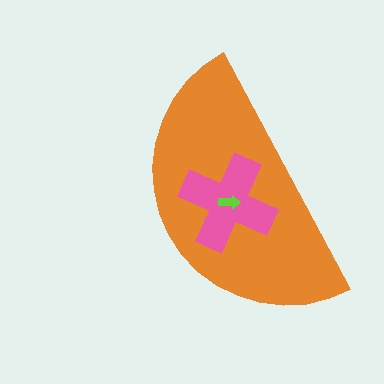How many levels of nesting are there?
3.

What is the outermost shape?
The orange semicircle.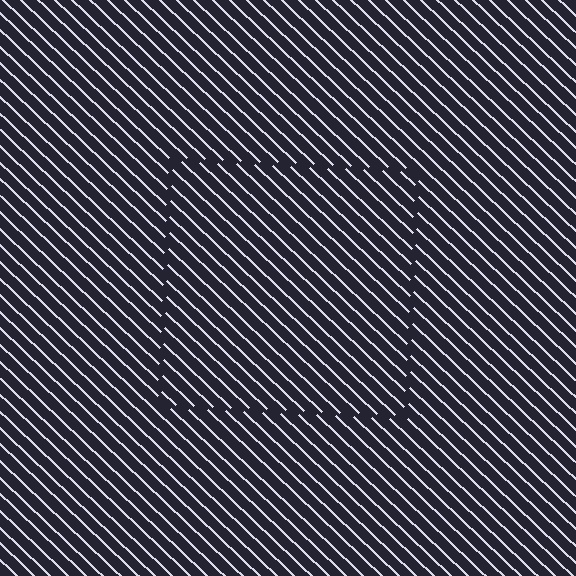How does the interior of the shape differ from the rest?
The interior of the shape contains the same grating, shifted by half a period — the contour is defined by the phase discontinuity where line-ends from the inner and outer gratings abut.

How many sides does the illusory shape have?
4 sides — the line-ends trace a square.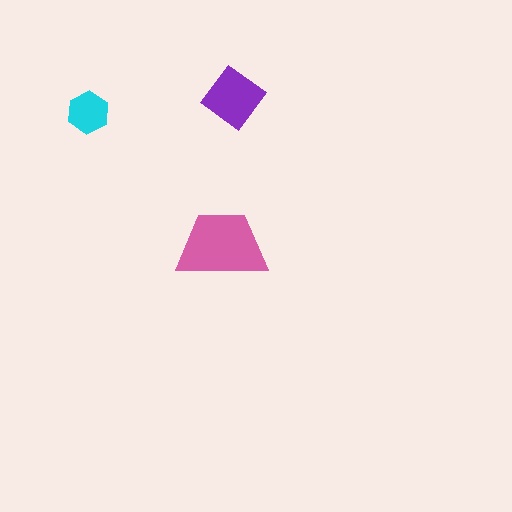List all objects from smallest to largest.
The cyan hexagon, the purple diamond, the pink trapezoid.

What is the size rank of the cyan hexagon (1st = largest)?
3rd.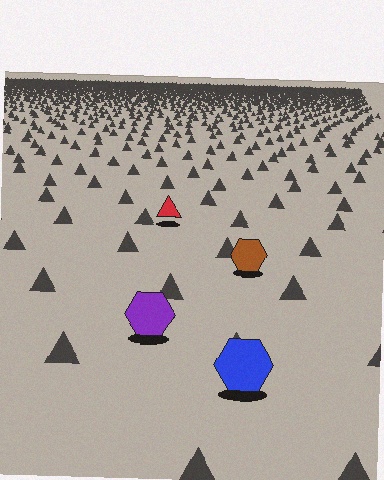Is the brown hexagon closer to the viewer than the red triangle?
Yes. The brown hexagon is closer — you can tell from the texture gradient: the ground texture is coarser near it.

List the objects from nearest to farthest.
From nearest to farthest: the blue hexagon, the purple hexagon, the brown hexagon, the red triangle.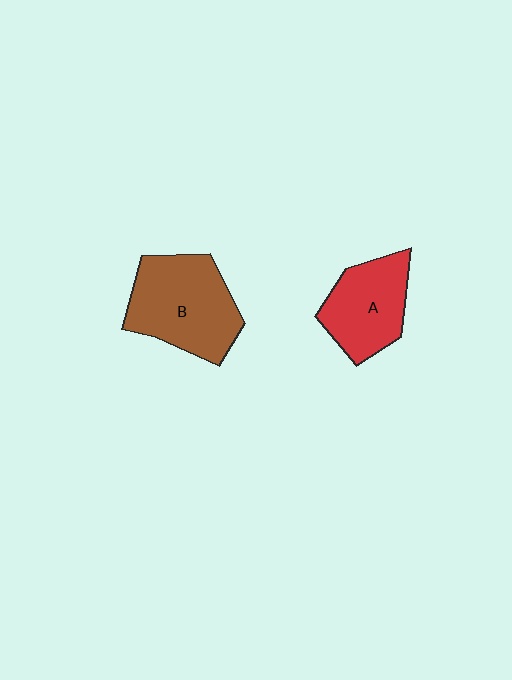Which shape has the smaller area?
Shape A (red).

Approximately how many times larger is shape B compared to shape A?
Approximately 1.3 times.